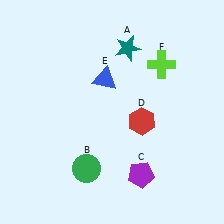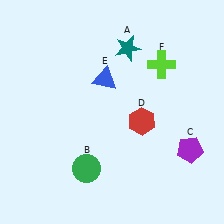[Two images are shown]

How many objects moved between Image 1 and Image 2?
1 object moved between the two images.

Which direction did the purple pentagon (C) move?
The purple pentagon (C) moved right.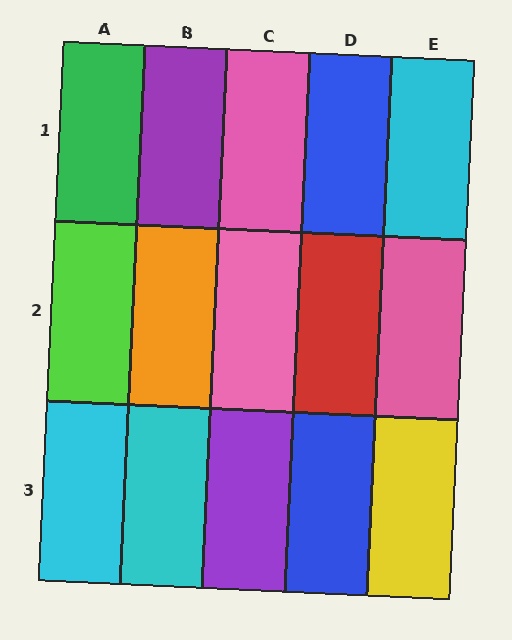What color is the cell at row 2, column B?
Orange.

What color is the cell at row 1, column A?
Green.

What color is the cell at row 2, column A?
Lime.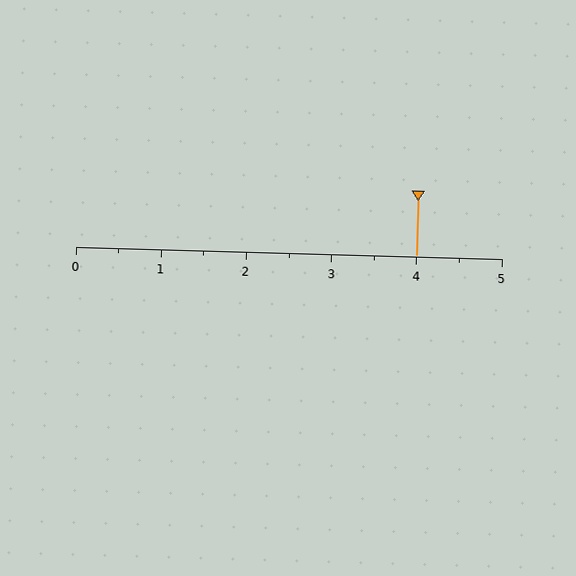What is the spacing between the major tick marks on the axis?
The major ticks are spaced 1 apart.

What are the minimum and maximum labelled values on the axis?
The axis runs from 0 to 5.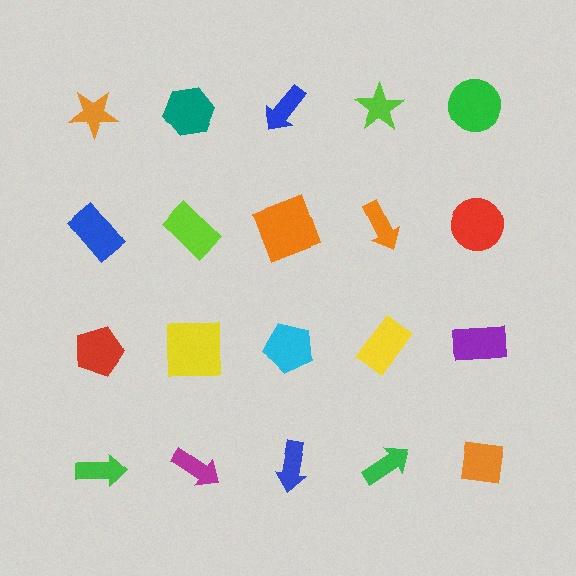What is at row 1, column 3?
A blue arrow.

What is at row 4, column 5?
An orange square.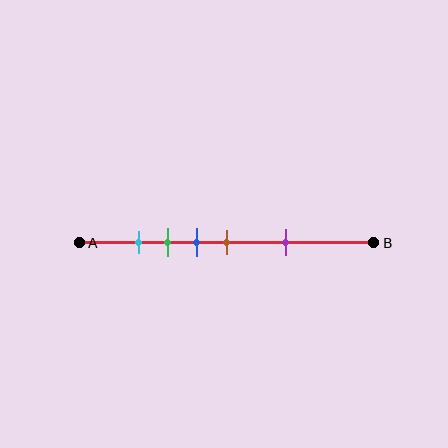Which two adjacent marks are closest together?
The cyan and green marks are the closest adjacent pair.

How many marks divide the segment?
There are 5 marks dividing the segment.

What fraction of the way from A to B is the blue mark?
The blue mark is approximately 40% (0.4) of the way from A to B.